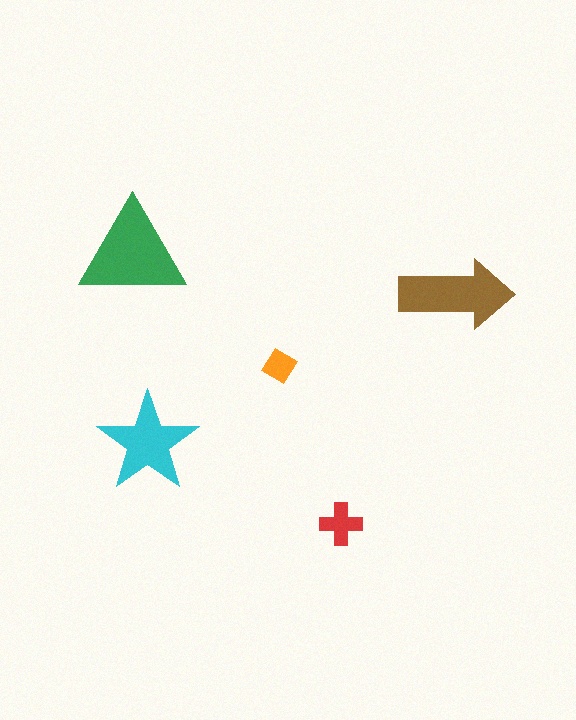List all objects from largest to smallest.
The green triangle, the brown arrow, the cyan star, the red cross, the orange diamond.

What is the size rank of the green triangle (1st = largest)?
1st.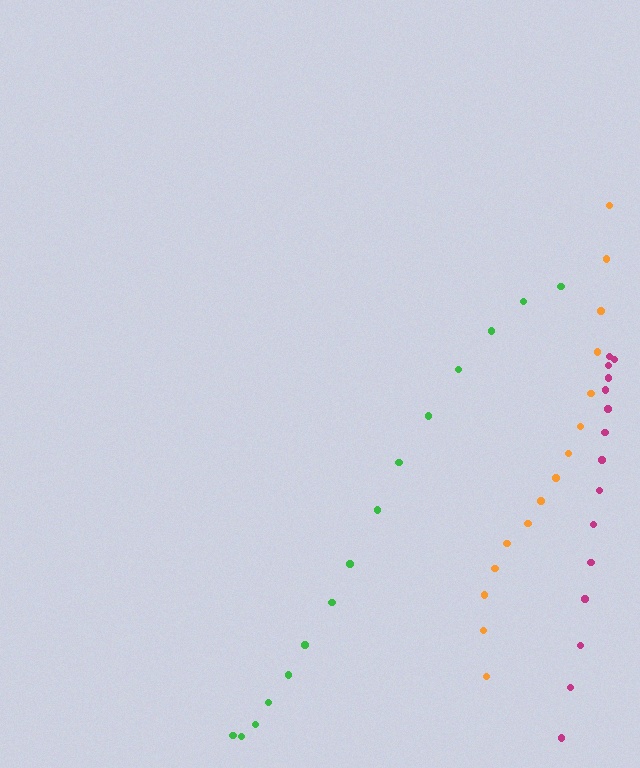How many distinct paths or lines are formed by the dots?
There are 3 distinct paths.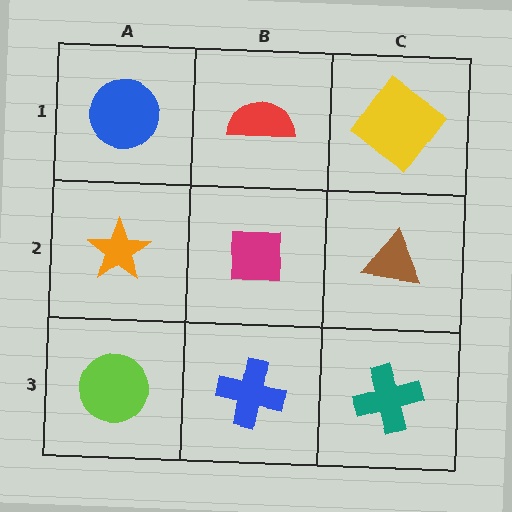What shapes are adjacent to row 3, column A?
An orange star (row 2, column A), a blue cross (row 3, column B).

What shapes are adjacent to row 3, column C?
A brown triangle (row 2, column C), a blue cross (row 3, column B).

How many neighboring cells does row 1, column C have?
2.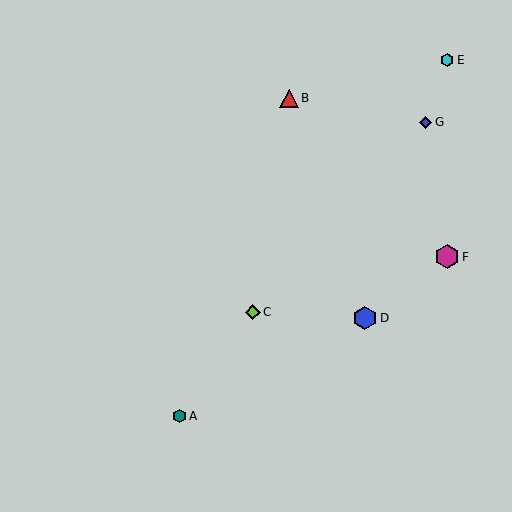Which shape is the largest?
The magenta hexagon (labeled F) is the largest.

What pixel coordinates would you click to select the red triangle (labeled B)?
Click at (289, 98) to select the red triangle B.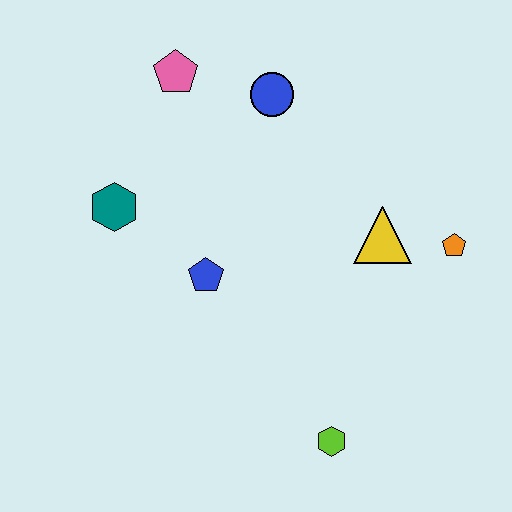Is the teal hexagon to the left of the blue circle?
Yes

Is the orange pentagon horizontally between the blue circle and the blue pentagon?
No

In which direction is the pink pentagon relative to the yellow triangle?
The pink pentagon is to the left of the yellow triangle.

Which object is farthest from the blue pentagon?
The orange pentagon is farthest from the blue pentagon.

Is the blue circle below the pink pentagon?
Yes